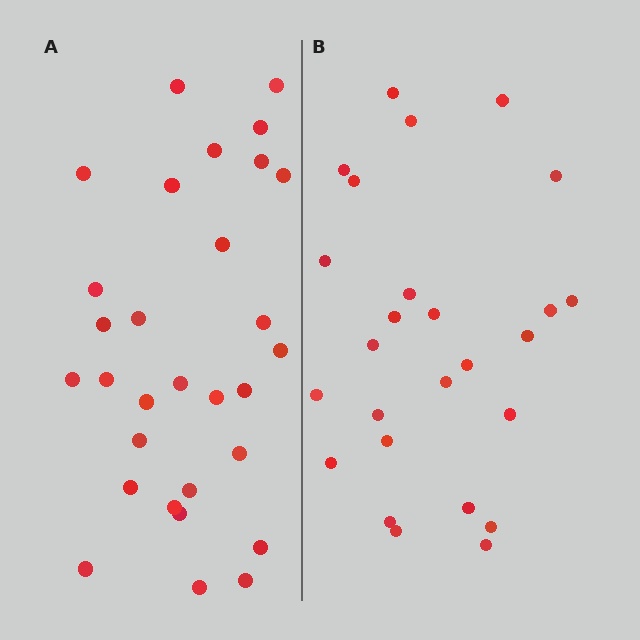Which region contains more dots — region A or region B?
Region A (the left region) has more dots.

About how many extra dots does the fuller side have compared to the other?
Region A has about 4 more dots than region B.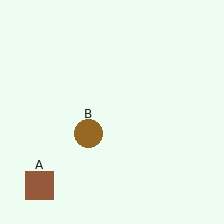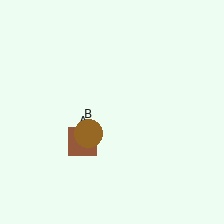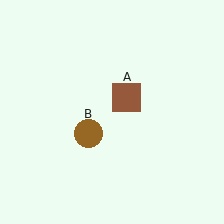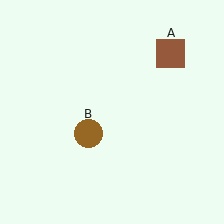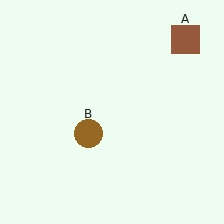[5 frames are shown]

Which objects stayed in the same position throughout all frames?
Brown circle (object B) remained stationary.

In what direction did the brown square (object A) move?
The brown square (object A) moved up and to the right.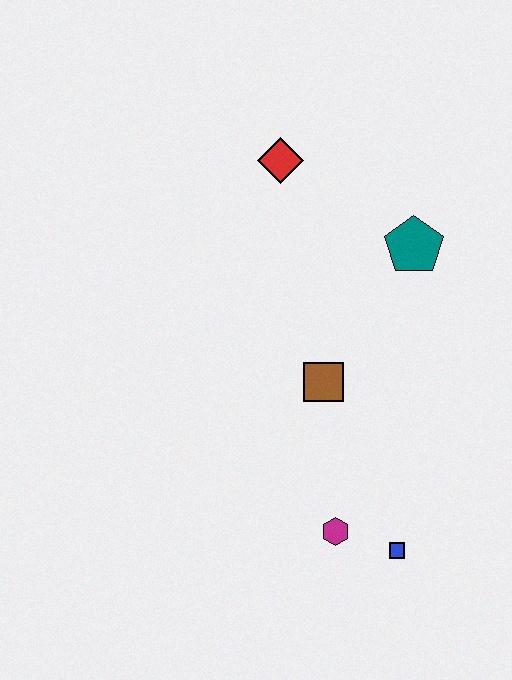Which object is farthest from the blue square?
The red diamond is farthest from the blue square.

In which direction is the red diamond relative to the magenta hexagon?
The red diamond is above the magenta hexagon.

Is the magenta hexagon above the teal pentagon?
No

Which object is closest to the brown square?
The magenta hexagon is closest to the brown square.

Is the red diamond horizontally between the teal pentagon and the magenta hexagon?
No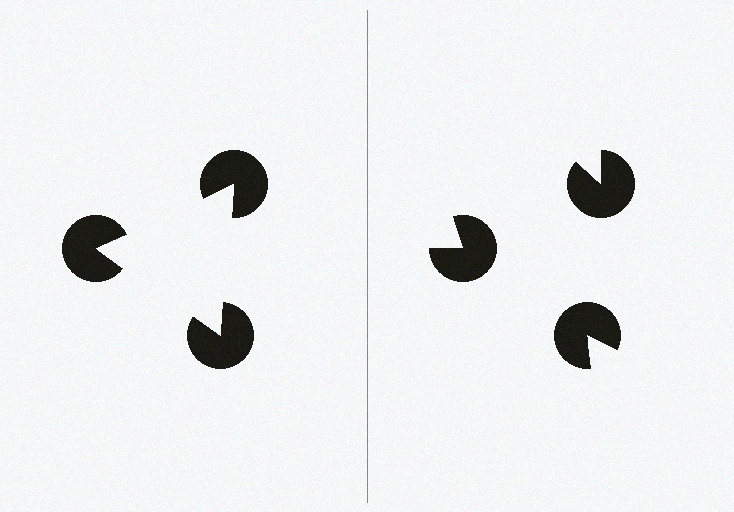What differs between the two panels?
The pac-man discs are positioned identically on both sides; only the wedge orientations differ. On the left they align to a triangle; on the right they are misaligned.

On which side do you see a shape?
An illusory triangle appears on the left side. On the right side the wedge cuts are rotated, so no coherent shape forms.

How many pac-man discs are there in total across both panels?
6 — 3 on each side.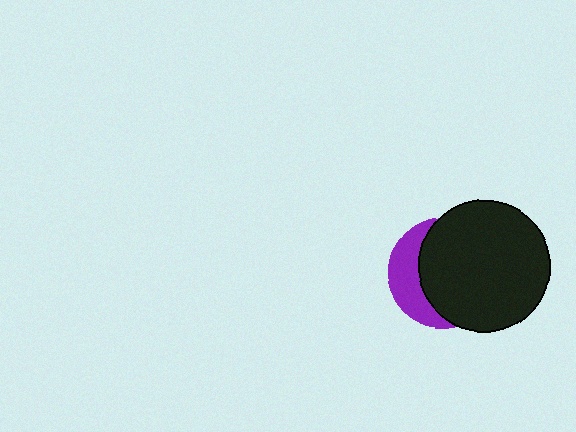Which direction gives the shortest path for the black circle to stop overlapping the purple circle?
Moving right gives the shortest separation.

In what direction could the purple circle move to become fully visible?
The purple circle could move left. That would shift it out from behind the black circle entirely.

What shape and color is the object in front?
The object in front is a black circle.